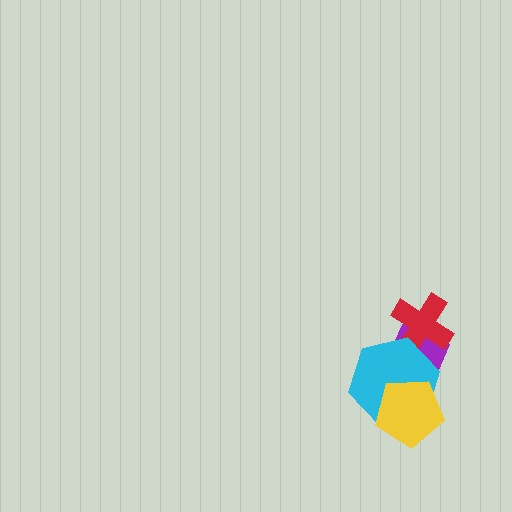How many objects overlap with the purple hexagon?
2 objects overlap with the purple hexagon.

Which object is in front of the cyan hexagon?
The yellow pentagon is in front of the cyan hexagon.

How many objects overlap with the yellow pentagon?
1 object overlaps with the yellow pentagon.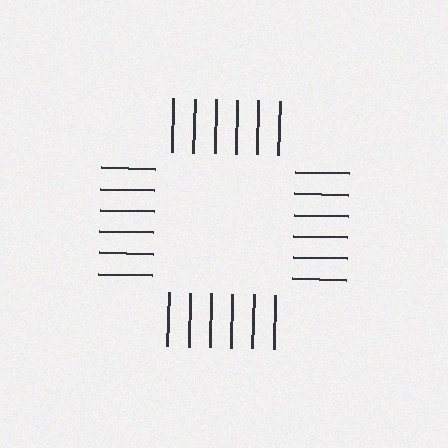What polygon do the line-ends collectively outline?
An illusory square — the line segments terminate on its edges but no continuous stroke is drawn.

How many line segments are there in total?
24 — 6 along each of the 4 edges.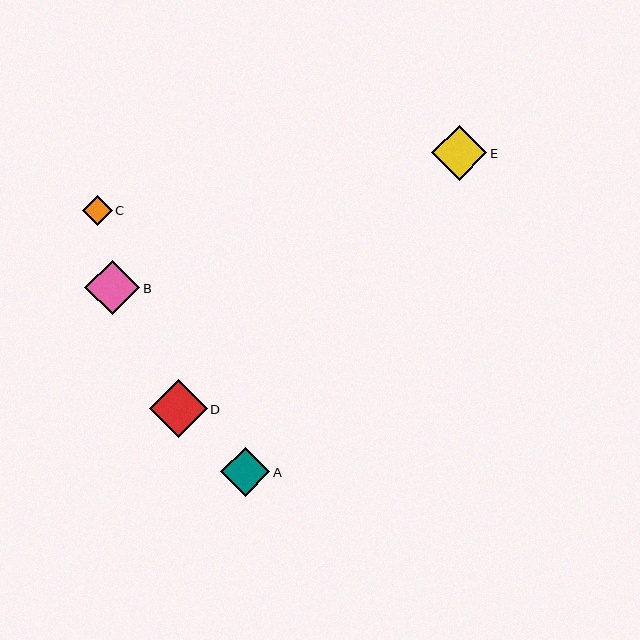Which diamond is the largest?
Diamond D is the largest with a size of approximately 58 pixels.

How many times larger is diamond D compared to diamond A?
Diamond D is approximately 1.2 times the size of diamond A.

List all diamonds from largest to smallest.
From largest to smallest: D, E, B, A, C.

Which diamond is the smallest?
Diamond C is the smallest with a size of approximately 30 pixels.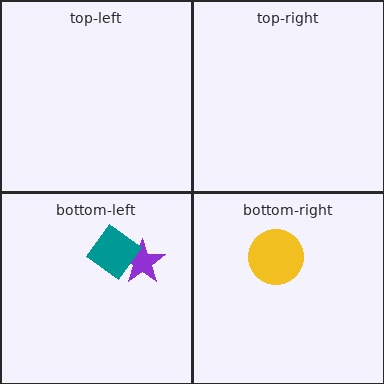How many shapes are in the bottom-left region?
2.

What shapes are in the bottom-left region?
The purple star, the teal diamond.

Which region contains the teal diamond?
The bottom-left region.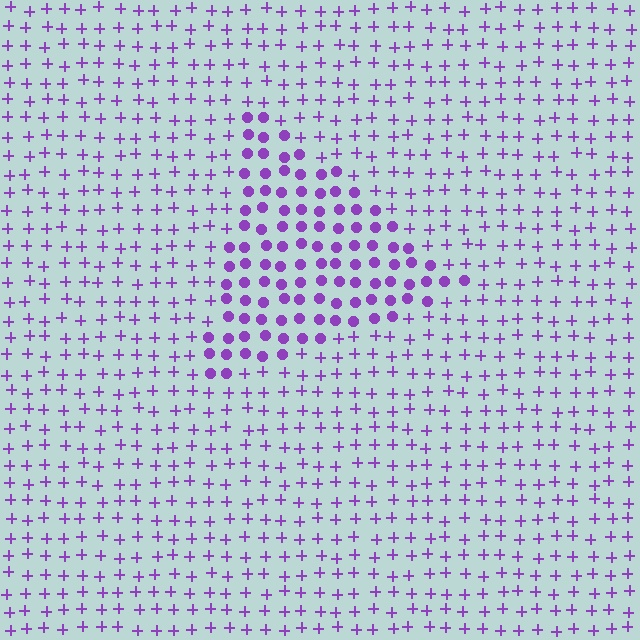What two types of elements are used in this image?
The image uses circles inside the triangle region and plus signs outside it.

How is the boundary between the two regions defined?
The boundary is defined by a change in element shape: circles inside vs. plus signs outside. All elements share the same color and spacing.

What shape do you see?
I see a triangle.